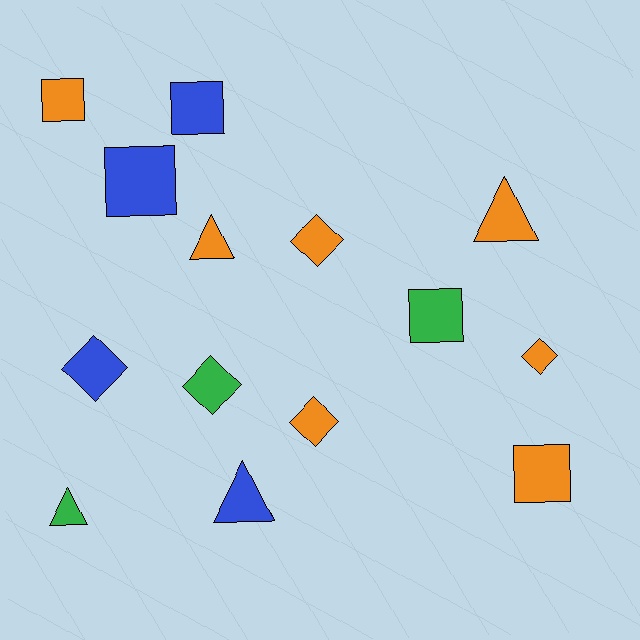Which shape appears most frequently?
Square, with 5 objects.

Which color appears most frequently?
Orange, with 7 objects.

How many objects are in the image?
There are 14 objects.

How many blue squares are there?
There are 2 blue squares.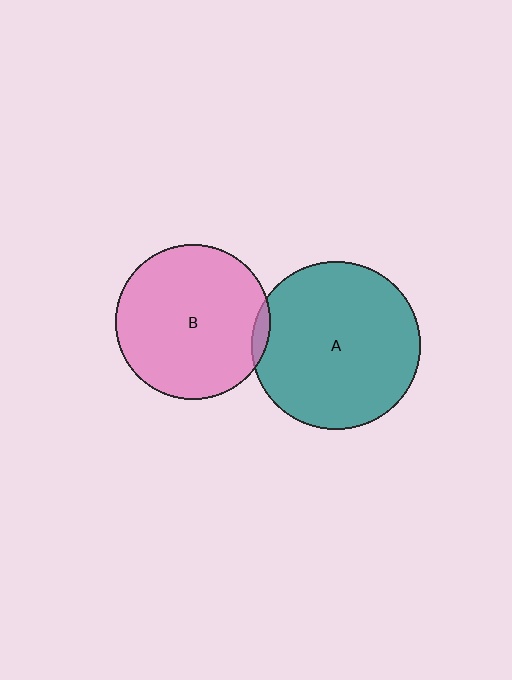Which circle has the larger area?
Circle A (teal).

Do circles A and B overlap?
Yes.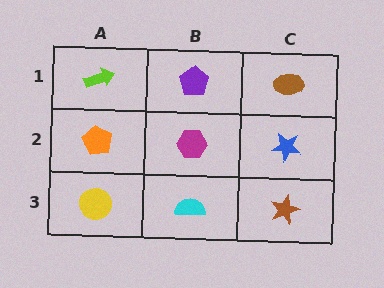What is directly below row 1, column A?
An orange pentagon.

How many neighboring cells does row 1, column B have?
3.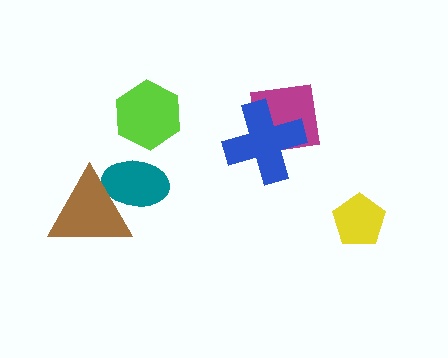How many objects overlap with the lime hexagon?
0 objects overlap with the lime hexagon.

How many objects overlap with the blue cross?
1 object overlaps with the blue cross.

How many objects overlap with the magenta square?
1 object overlaps with the magenta square.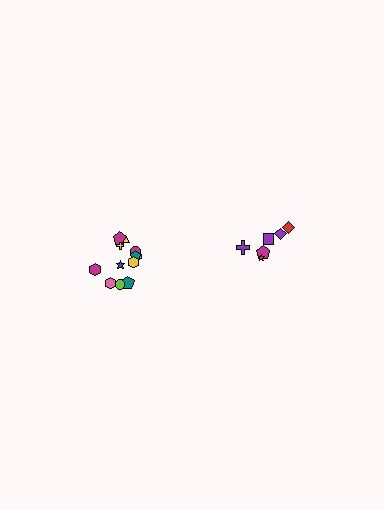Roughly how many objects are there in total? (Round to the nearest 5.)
Roughly 20 objects in total.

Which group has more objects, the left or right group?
The left group.